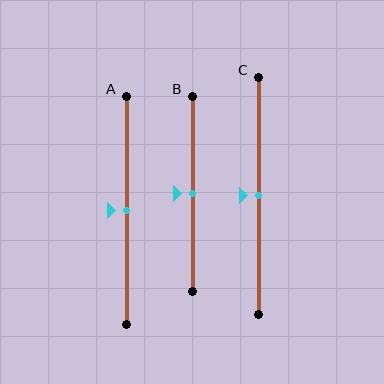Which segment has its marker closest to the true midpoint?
Segment A has its marker closest to the true midpoint.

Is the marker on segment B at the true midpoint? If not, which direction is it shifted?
Yes, the marker on segment B is at the true midpoint.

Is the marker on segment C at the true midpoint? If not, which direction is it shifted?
Yes, the marker on segment C is at the true midpoint.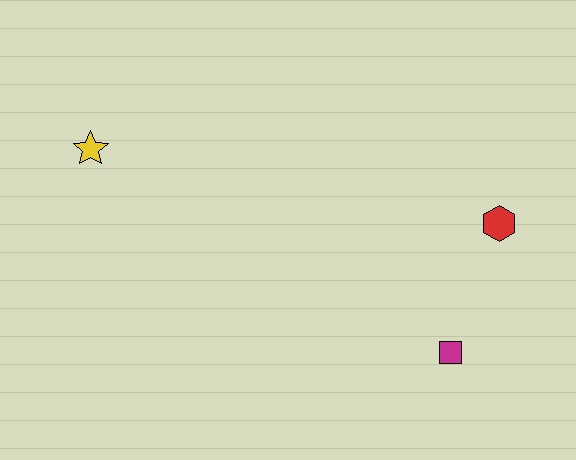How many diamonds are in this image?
There are no diamonds.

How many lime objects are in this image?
There are no lime objects.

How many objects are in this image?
There are 3 objects.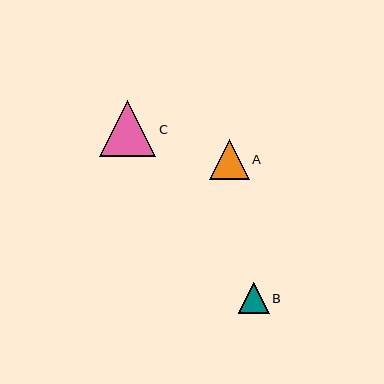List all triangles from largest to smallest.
From largest to smallest: C, A, B.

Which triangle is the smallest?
Triangle B is the smallest with a size of approximately 31 pixels.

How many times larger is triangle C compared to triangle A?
Triangle C is approximately 1.4 times the size of triangle A.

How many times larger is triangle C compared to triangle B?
Triangle C is approximately 1.8 times the size of triangle B.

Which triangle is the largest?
Triangle C is the largest with a size of approximately 56 pixels.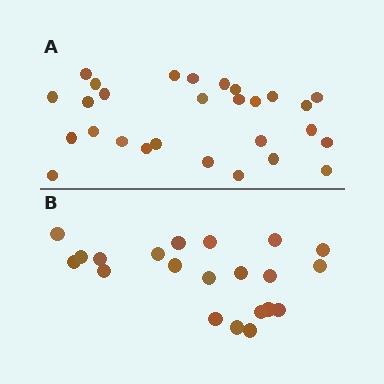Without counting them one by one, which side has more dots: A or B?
Region A (the top region) has more dots.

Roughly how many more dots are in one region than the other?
Region A has roughly 8 or so more dots than region B.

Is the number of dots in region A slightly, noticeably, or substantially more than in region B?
Region A has noticeably more, but not dramatically so. The ratio is roughly 1.3 to 1.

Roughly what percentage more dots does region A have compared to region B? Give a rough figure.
About 35% more.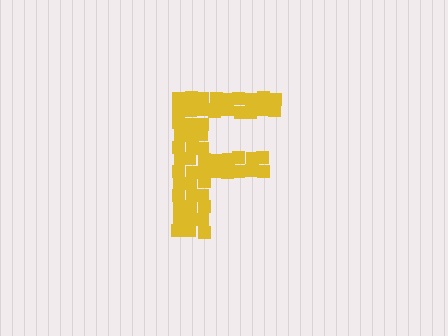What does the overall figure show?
The overall figure shows the letter F.